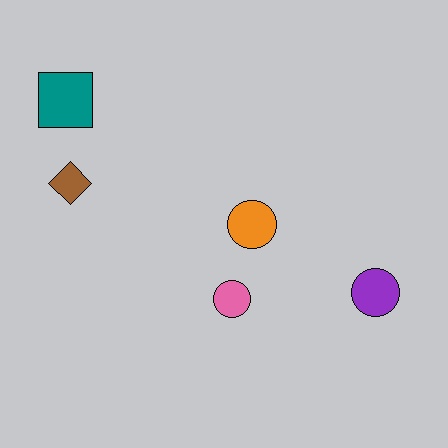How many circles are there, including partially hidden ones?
There are 3 circles.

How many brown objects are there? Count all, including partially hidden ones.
There is 1 brown object.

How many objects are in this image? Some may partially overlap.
There are 5 objects.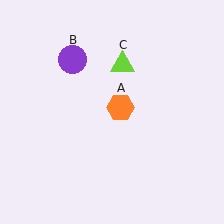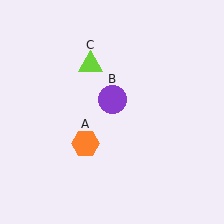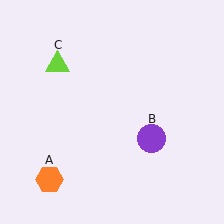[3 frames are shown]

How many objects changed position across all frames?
3 objects changed position: orange hexagon (object A), purple circle (object B), lime triangle (object C).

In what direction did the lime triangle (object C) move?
The lime triangle (object C) moved left.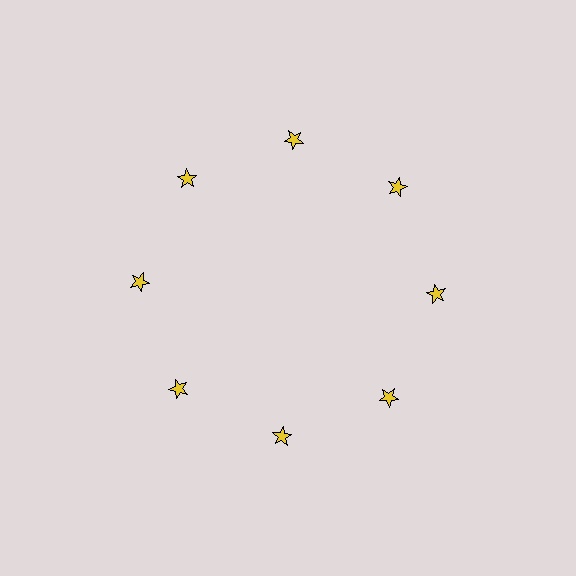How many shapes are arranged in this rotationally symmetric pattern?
There are 8 shapes, arranged in 8 groups of 1.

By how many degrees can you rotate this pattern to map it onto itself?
The pattern maps onto itself every 45 degrees of rotation.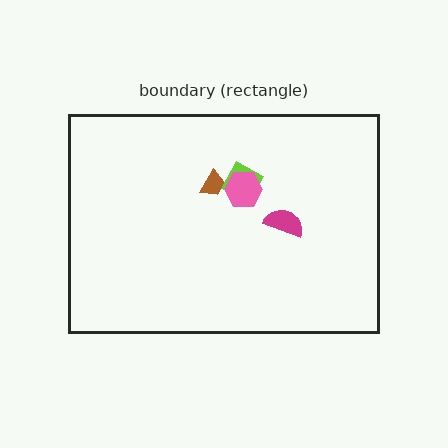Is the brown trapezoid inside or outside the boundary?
Inside.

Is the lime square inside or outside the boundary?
Inside.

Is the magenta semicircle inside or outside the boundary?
Inside.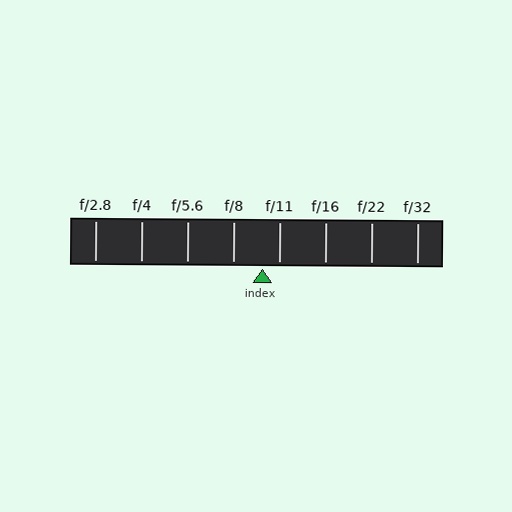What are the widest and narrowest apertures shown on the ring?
The widest aperture shown is f/2.8 and the narrowest is f/32.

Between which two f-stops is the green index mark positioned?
The index mark is between f/8 and f/11.